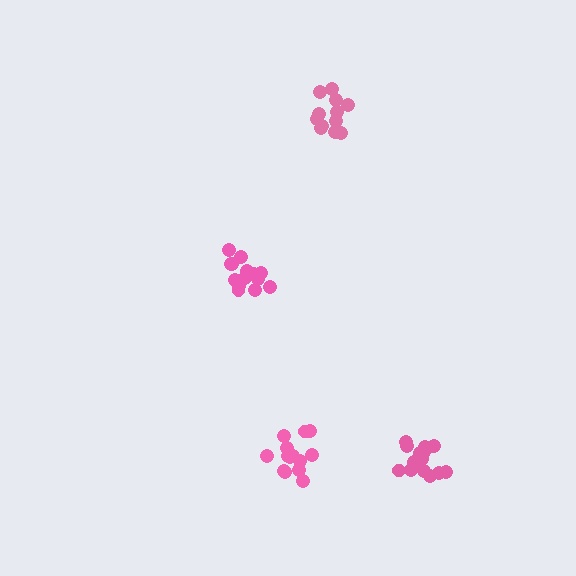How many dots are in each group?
Group 1: 12 dots, Group 2: 15 dots, Group 3: 15 dots, Group 4: 14 dots (56 total).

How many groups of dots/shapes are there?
There are 4 groups.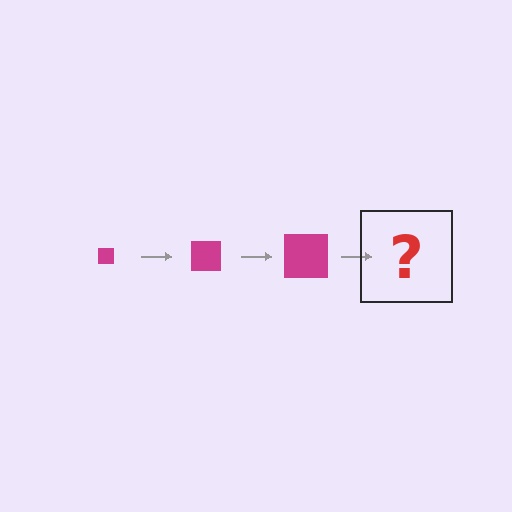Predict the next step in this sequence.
The next step is a magenta square, larger than the previous one.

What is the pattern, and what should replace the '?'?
The pattern is that the square gets progressively larger each step. The '?' should be a magenta square, larger than the previous one.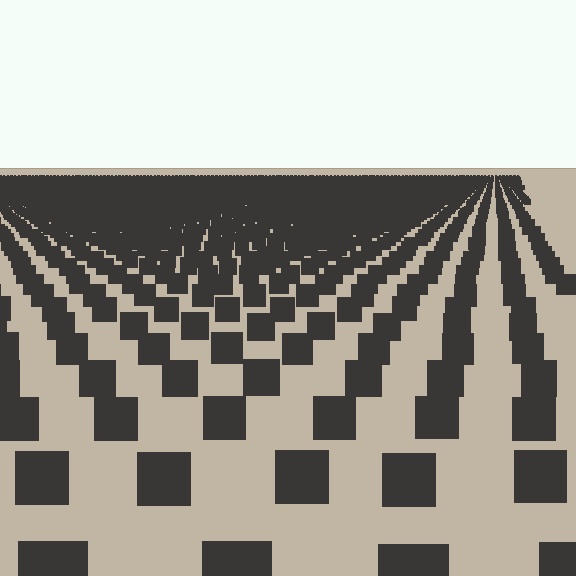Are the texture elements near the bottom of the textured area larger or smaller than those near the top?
Larger. Near the bottom, elements are closer to the viewer and appear at a bigger on-screen size.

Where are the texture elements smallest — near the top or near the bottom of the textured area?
Near the top.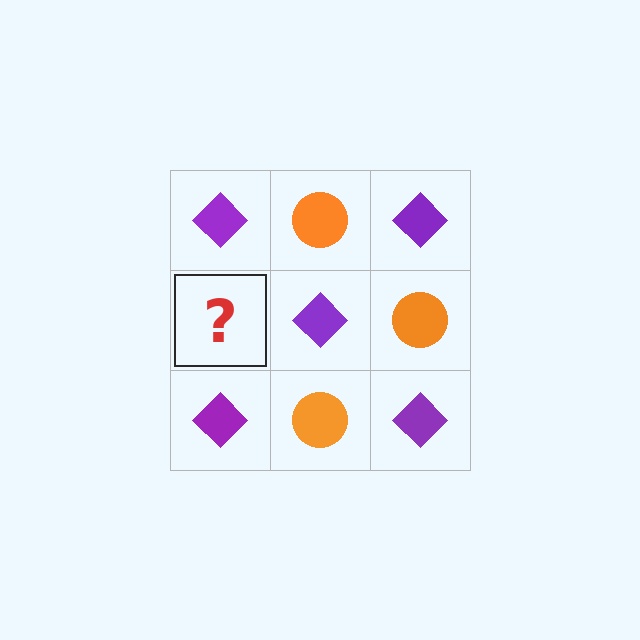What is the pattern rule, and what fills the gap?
The rule is that it alternates purple diamond and orange circle in a checkerboard pattern. The gap should be filled with an orange circle.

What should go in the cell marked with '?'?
The missing cell should contain an orange circle.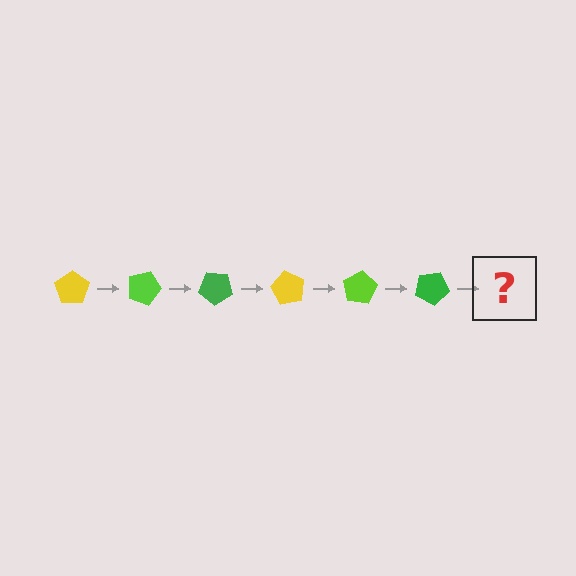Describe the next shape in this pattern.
It should be a yellow pentagon, rotated 120 degrees from the start.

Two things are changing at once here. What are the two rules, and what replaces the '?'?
The two rules are that it rotates 20 degrees each step and the color cycles through yellow, lime, and green. The '?' should be a yellow pentagon, rotated 120 degrees from the start.